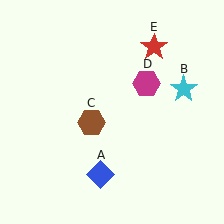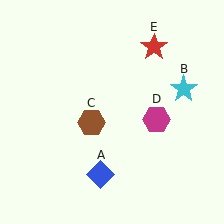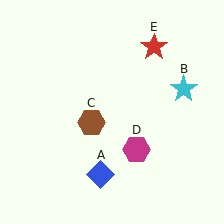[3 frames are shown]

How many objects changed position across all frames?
1 object changed position: magenta hexagon (object D).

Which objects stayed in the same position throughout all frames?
Blue diamond (object A) and cyan star (object B) and brown hexagon (object C) and red star (object E) remained stationary.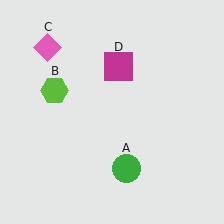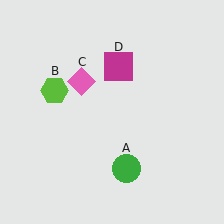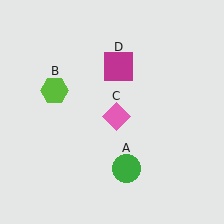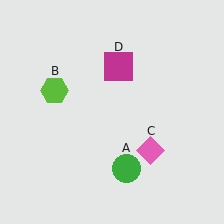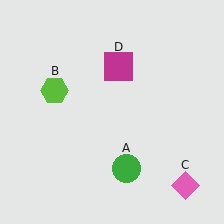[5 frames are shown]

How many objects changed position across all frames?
1 object changed position: pink diamond (object C).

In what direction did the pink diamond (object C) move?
The pink diamond (object C) moved down and to the right.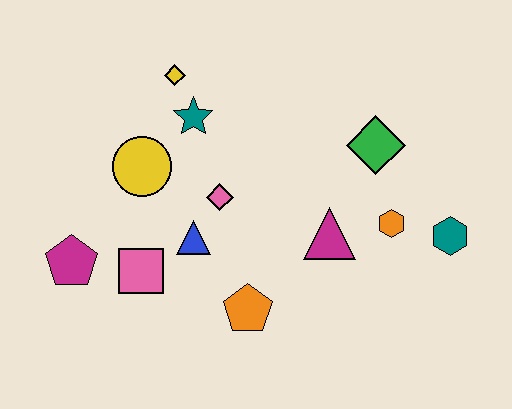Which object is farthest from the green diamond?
The magenta pentagon is farthest from the green diamond.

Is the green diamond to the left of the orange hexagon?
Yes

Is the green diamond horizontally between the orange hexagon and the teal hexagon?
No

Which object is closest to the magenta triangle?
The orange hexagon is closest to the magenta triangle.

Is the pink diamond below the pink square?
No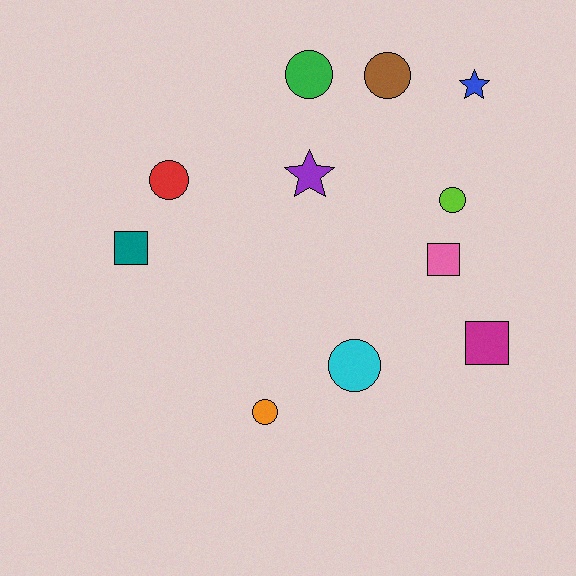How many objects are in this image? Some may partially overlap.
There are 11 objects.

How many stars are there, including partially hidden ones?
There are 2 stars.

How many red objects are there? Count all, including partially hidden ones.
There is 1 red object.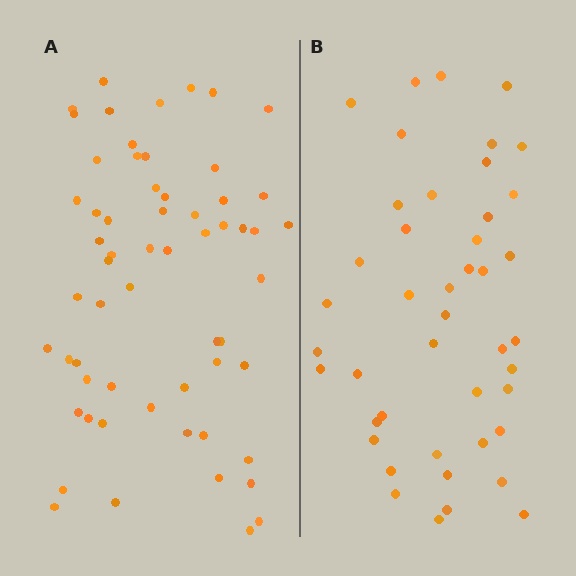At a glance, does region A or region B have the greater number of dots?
Region A (the left region) has more dots.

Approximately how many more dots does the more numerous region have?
Region A has approximately 15 more dots than region B.